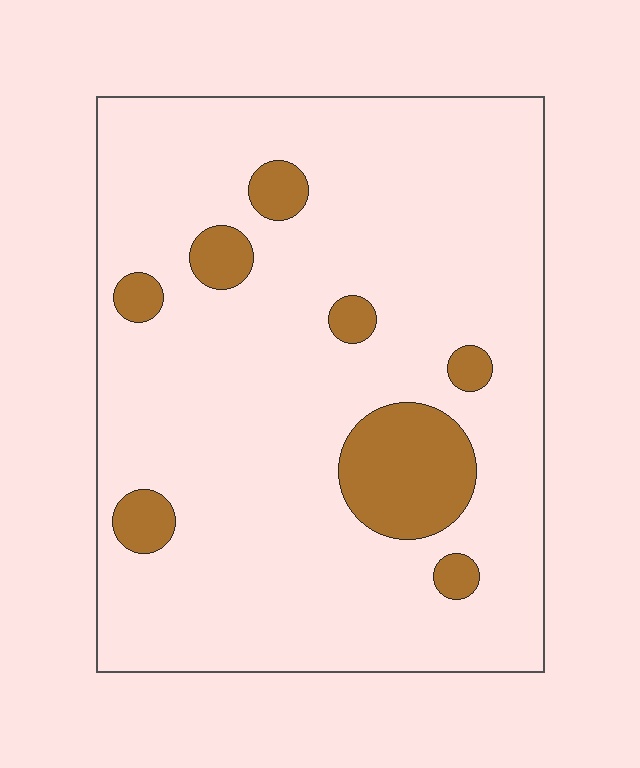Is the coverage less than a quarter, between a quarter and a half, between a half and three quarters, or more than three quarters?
Less than a quarter.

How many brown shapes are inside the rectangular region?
8.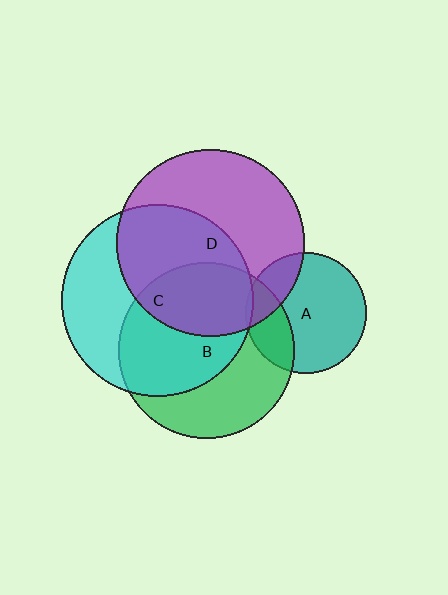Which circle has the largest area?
Circle C (cyan).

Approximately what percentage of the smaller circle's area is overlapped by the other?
Approximately 5%.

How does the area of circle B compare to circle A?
Approximately 2.1 times.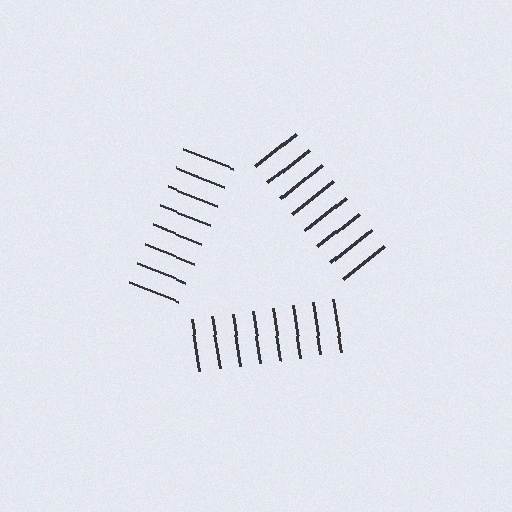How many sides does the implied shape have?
3 sides — the line-ends trace a triangle.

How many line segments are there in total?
24 — 8 along each of the 3 edges.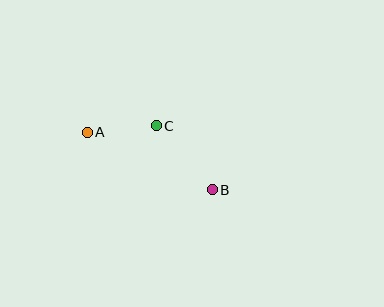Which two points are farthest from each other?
Points A and B are farthest from each other.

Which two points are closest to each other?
Points A and C are closest to each other.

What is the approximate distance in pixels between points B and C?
The distance between B and C is approximately 85 pixels.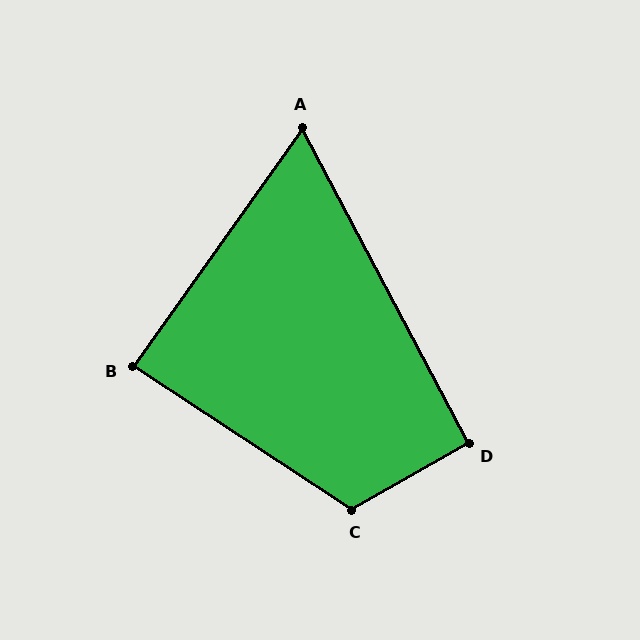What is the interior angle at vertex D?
Approximately 92 degrees (approximately right).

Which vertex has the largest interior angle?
C, at approximately 117 degrees.